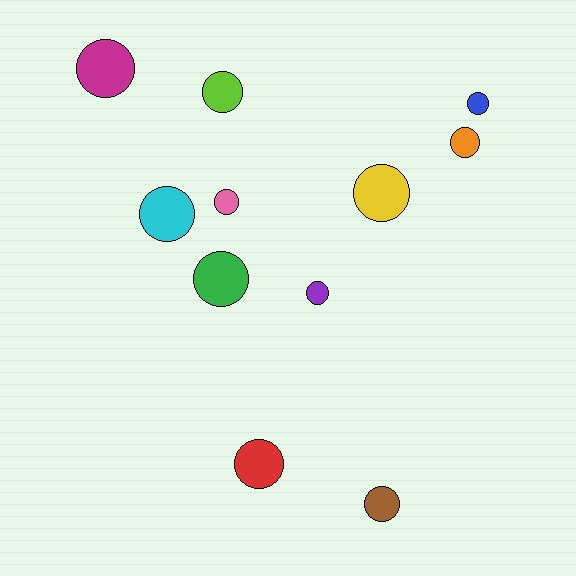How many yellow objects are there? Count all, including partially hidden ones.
There is 1 yellow object.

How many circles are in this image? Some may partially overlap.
There are 11 circles.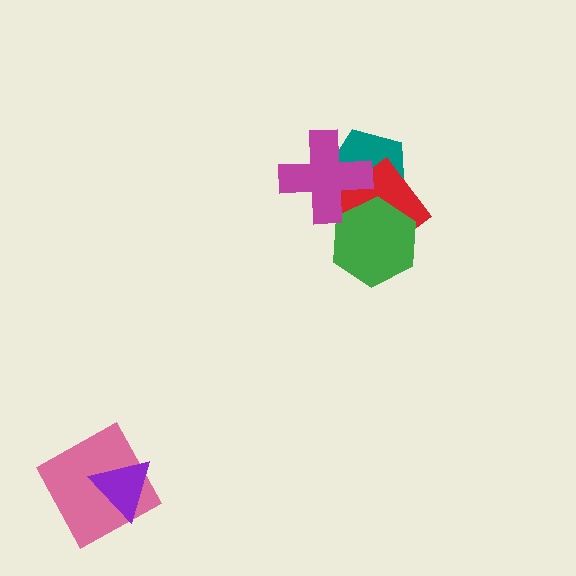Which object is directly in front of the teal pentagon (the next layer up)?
The red diamond is directly in front of the teal pentagon.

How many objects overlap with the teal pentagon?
3 objects overlap with the teal pentagon.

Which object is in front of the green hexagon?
The magenta cross is in front of the green hexagon.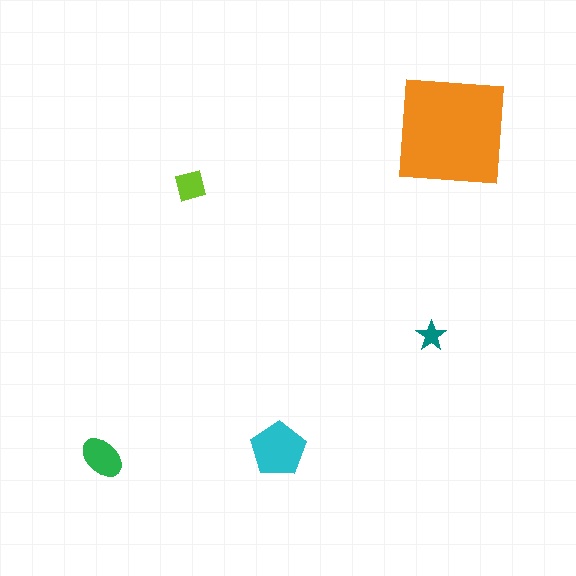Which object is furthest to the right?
The orange square is rightmost.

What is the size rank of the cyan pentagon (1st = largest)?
2nd.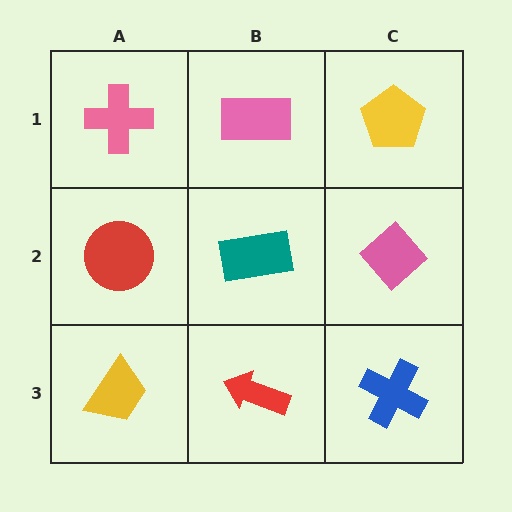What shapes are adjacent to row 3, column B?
A teal rectangle (row 2, column B), a yellow trapezoid (row 3, column A), a blue cross (row 3, column C).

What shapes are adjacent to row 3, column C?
A pink diamond (row 2, column C), a red arrow (row 3, column B).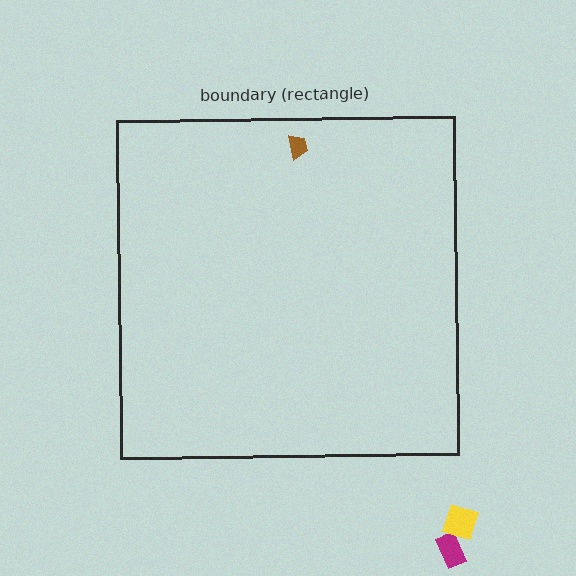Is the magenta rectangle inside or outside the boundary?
Outside.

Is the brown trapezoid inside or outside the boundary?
Inside.